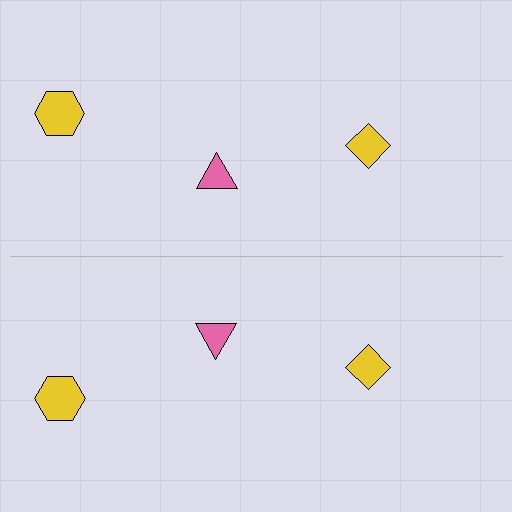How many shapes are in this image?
There are 6 shapes in this image.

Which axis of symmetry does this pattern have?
The pattern has a horizontal axis of symmetry running through the center of the image.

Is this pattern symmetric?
Yes, this pattern has bilateral (reflection) symmetry.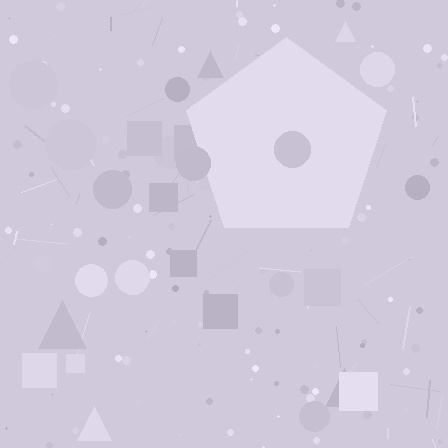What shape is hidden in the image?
A pentagon is hidden in the image.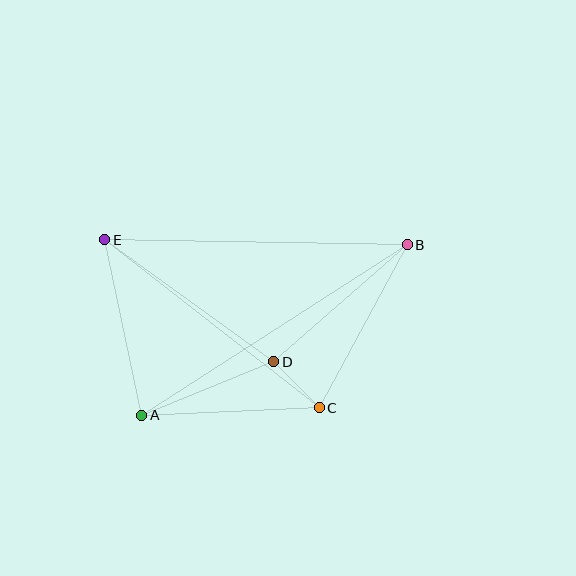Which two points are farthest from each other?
Points A and B are farthest from each other.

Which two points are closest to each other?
Points C and D are closest to each other.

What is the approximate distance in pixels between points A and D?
The distance between A and D is approximately 142 pixels.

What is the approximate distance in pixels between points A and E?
The distance between A and E is approximately 179 pixels.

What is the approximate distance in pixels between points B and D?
The distance between B and D is approximately 178 pixels.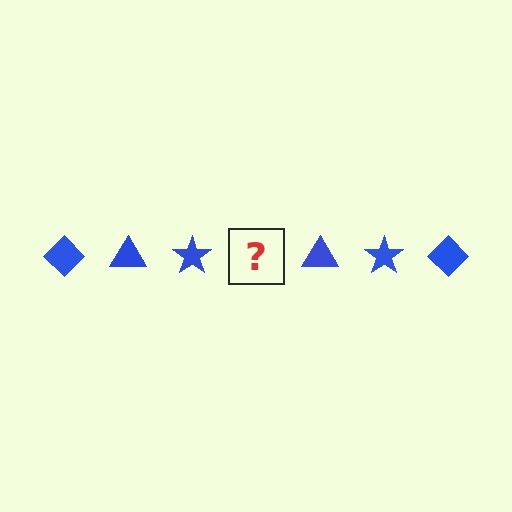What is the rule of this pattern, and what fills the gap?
The rule is that the pattern cycles through diamond, triangle, star shapes in blue. The gap should be filled with a blue diamond.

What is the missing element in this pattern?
The missing element is a blue diamond.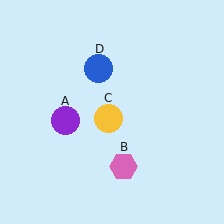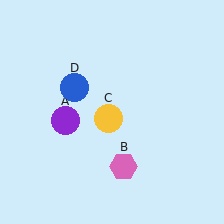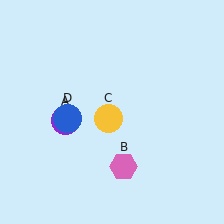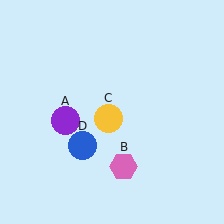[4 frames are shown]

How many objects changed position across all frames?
1 object changed position: blue circle (object D).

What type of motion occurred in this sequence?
The blue circle (object D) rotated counterclockwise around the center of the scene.